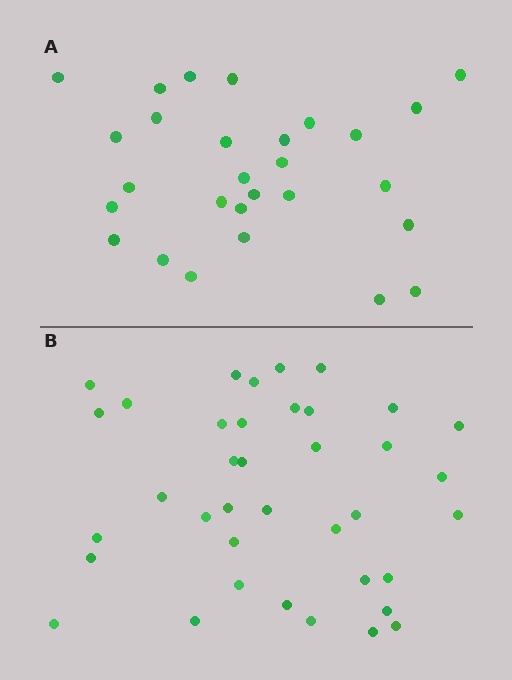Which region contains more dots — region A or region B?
Region B (the bottom region) has more dots.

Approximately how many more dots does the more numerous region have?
Region B has roughly 10 or so more dots than region A.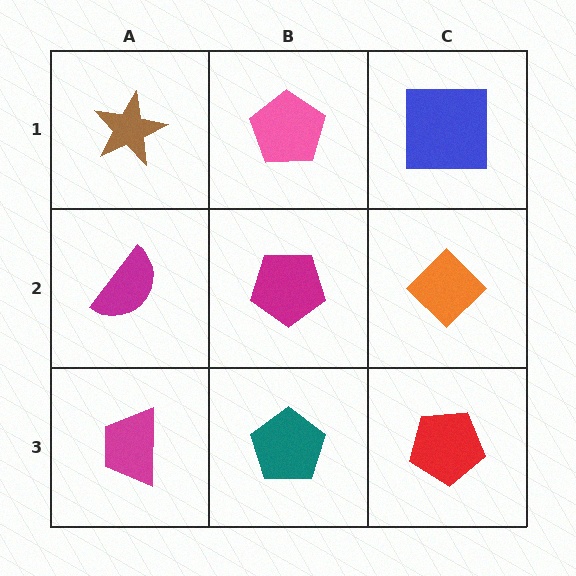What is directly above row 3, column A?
A magenta semicircle.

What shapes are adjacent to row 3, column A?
A magenta semicircle (row 2, column A), a teal pentagon (row 3, column B).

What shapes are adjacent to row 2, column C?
A blue square (row 1, column C), a red pentagon (row 3, column C), a magenta pentagon (row 2, column B).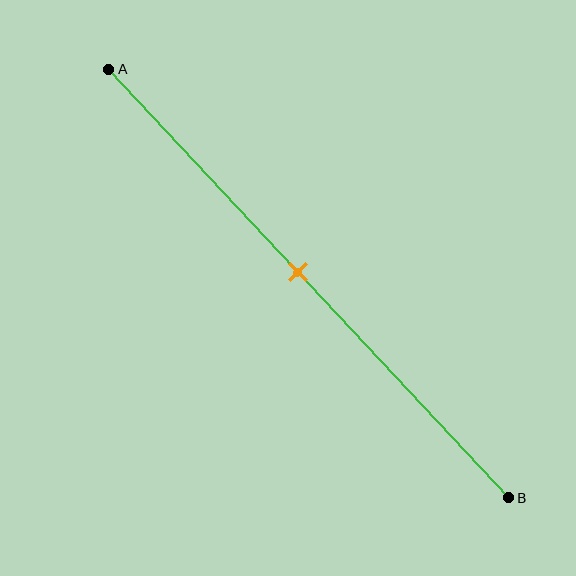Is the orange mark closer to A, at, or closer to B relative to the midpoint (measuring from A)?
The orange mark is approximately at the midpoint of segment AB.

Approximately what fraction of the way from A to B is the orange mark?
The orange mark is approximately 45% of the way from A to B.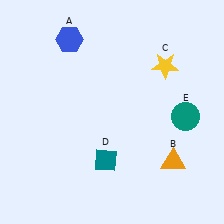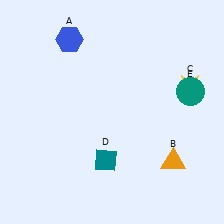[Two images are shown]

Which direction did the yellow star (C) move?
The yellow star (C) moved right.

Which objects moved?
The objects that moved are: the yellow star (C), the teal circle (E).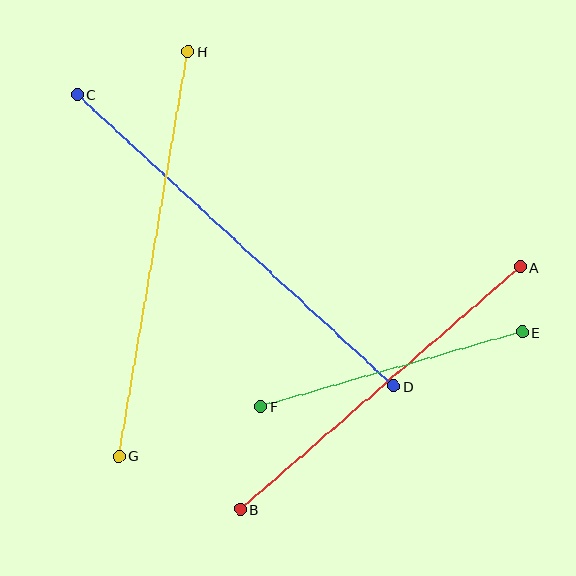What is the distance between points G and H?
The distance is approximately 410 pixels.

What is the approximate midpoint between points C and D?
The midpoint is at approximately (236, 241) pixels.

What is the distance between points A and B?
The distance is approximately 370 pixels.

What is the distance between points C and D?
The distance is approximately 430 pixels.